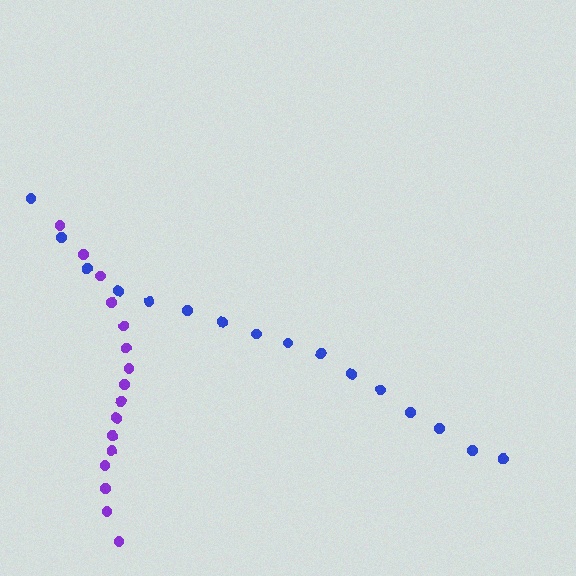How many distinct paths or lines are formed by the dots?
There are 2 distinct paths.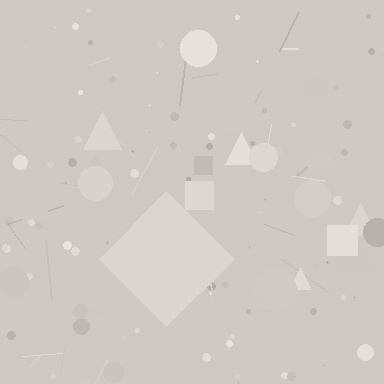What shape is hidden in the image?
A diamond is hidden in the image.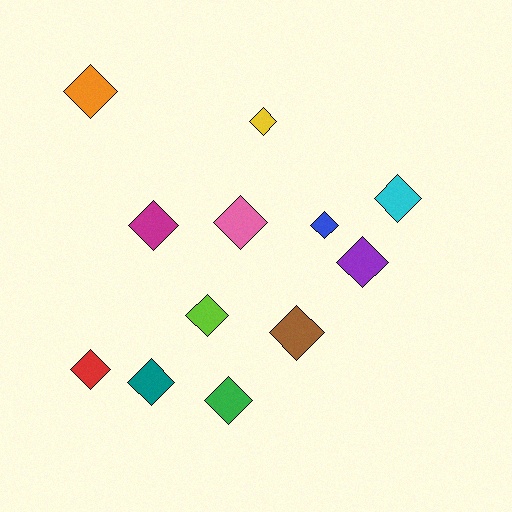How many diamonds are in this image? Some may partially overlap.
There are 12 diamonds.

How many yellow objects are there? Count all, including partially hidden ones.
There is 1 yellow object.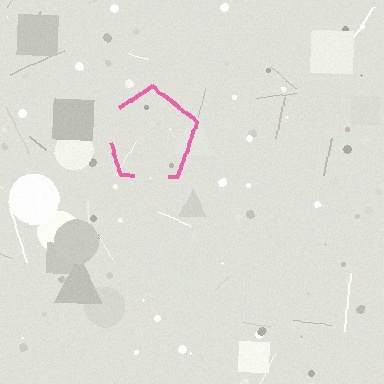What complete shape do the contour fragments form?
The contour fragments form a pentagon.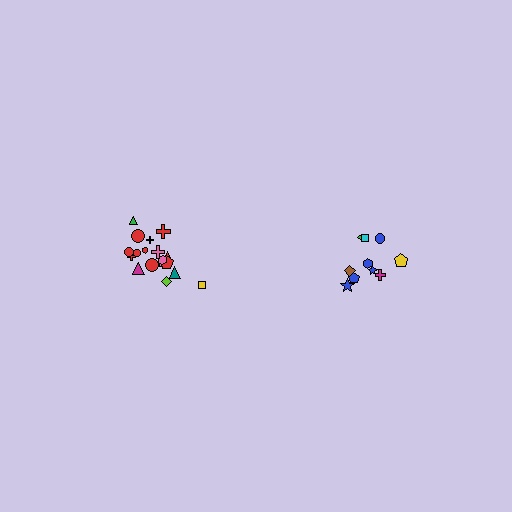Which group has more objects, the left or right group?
The left group.